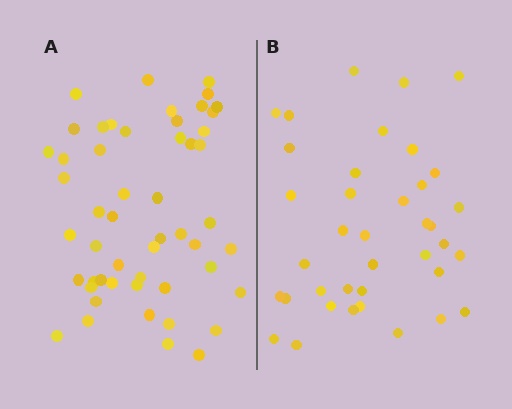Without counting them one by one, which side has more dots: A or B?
Region A (the left region) has more dots.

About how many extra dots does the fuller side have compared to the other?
Region A has approximately 15 more dots than region B.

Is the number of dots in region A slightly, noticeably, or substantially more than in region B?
Region A has noticeably more, but not dramatically so. The ratio is roughly 1.4 to 1.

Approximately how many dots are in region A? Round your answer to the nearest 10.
About 50 dots. (The exact count is 52, which rounds to 50.)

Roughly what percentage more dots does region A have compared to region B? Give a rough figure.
About 35% more.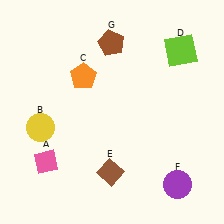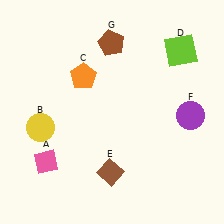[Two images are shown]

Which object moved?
The purple circle (F) moved up.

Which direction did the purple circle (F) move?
The purple circle (F) moved up.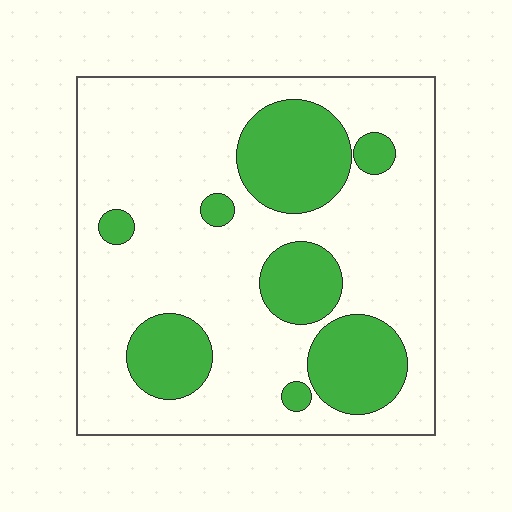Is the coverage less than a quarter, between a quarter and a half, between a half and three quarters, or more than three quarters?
Between a quarter and a half.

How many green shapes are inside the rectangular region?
8.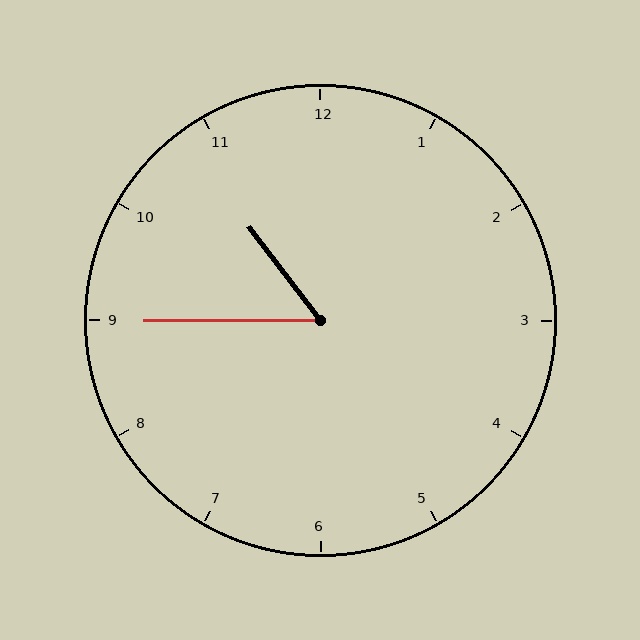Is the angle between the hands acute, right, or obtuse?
It is acute.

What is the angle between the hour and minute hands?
Approximately 52 degrees.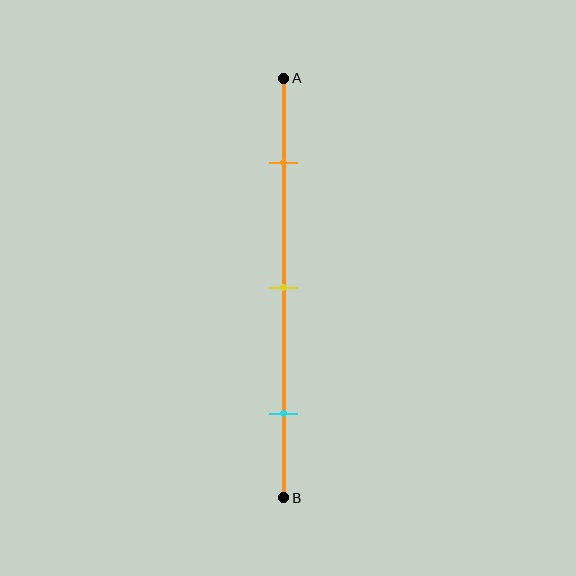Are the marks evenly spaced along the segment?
Yes, the marks are approximately evenly spaced.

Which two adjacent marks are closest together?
The orange and yellow marks are the closest adjacent pair.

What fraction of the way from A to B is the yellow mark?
The yellow mark is approximately 50% (0.5) of the way from A to B.